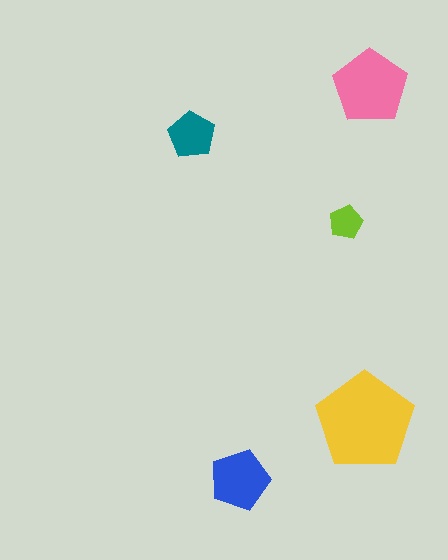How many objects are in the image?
There are 5 objects in the image.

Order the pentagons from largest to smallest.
the yellow one, the pink one, the blue one, the teal one, the lime one.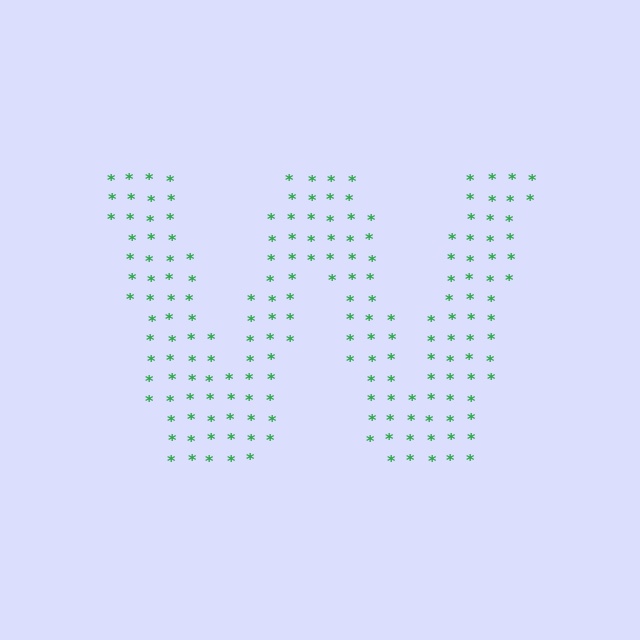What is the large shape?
The large shape is the letter W.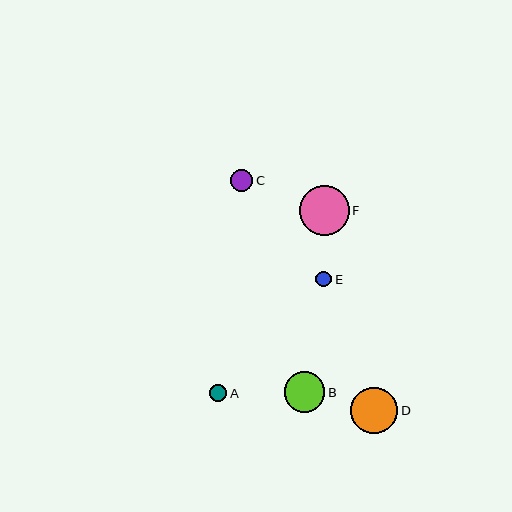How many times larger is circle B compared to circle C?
Circle B is approximately 1.8 times the size of circle C.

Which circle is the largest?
Circle F is the largest with a size of approximately 50 pixels.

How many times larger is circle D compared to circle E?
Circle D is approximately 3.0 times the size of circle E.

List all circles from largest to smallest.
From largest to smallest: F, D, B, C, A, E.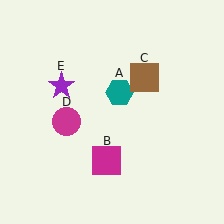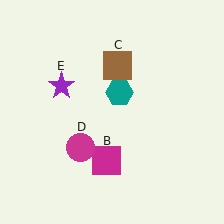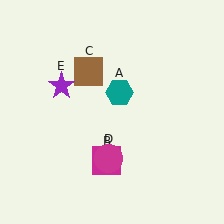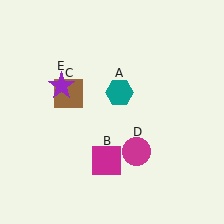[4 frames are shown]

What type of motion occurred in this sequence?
The brown square (object C), magenta circle (object D) rotated counterclockwise around the center of the scene.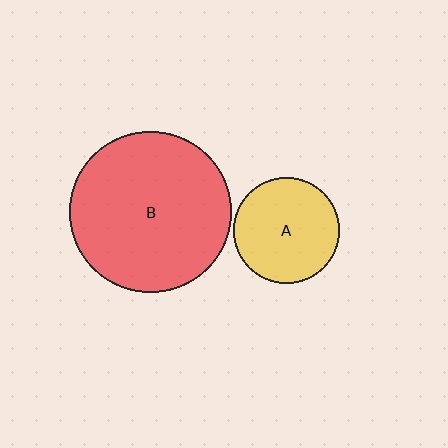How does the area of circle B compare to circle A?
Approximately 2.3 times.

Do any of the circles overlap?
No, none of the circles overlap.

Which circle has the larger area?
Circle B (red).